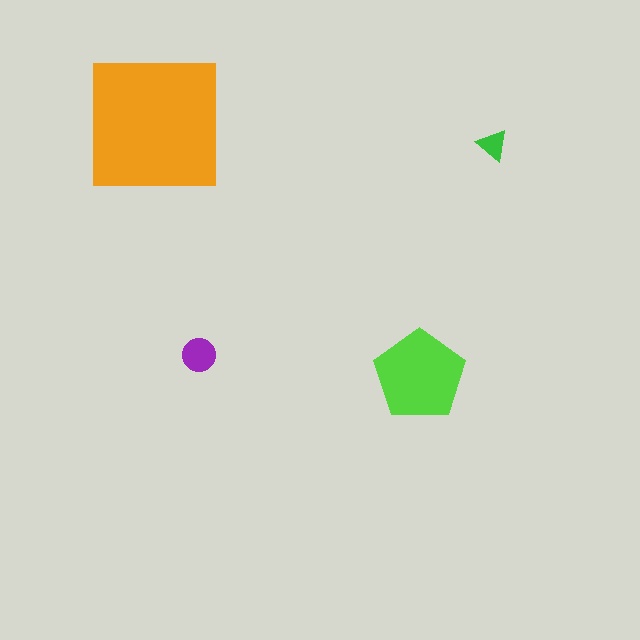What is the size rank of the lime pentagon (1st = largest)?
2nd.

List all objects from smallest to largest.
The green triangle, the purple circle, the lime pentagon, the orange square.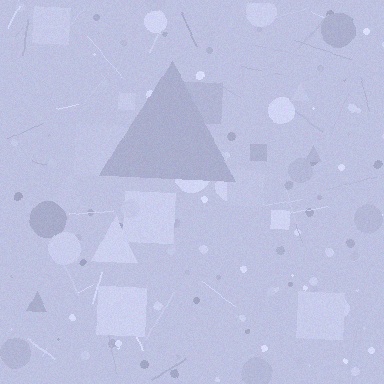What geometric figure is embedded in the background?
A triangle is embedded in the background.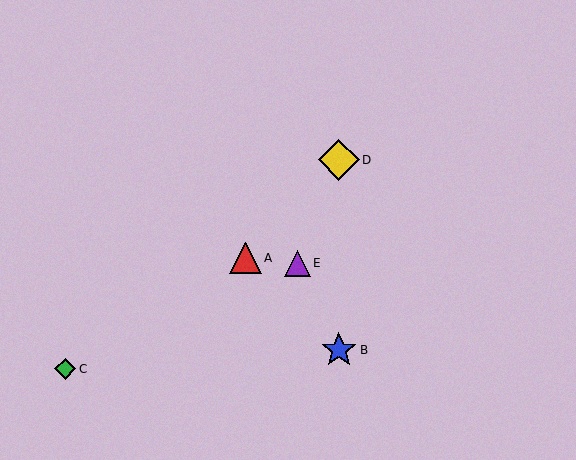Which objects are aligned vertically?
Objects B, D are aligned vertically.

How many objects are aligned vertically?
2 objects (B, D) are aligned vertically.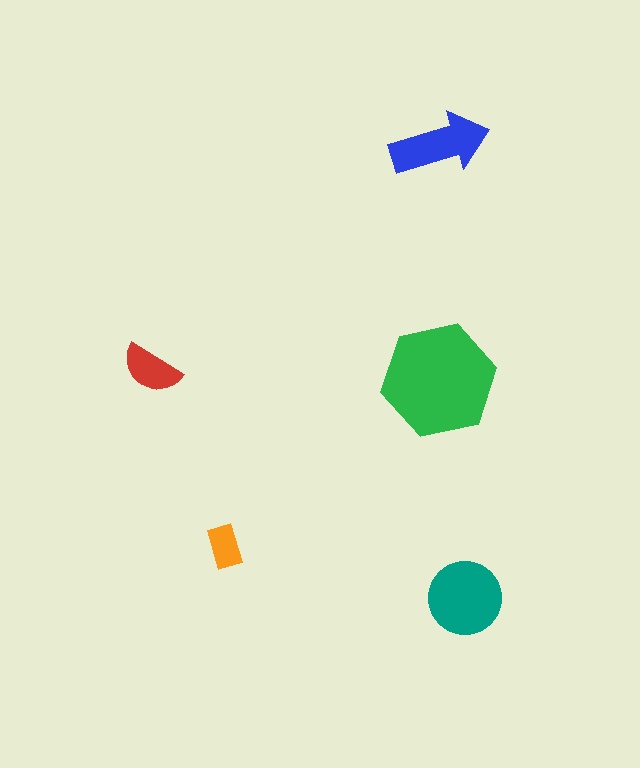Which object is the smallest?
The orange rectangle.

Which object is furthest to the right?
The teal circle is rightmost.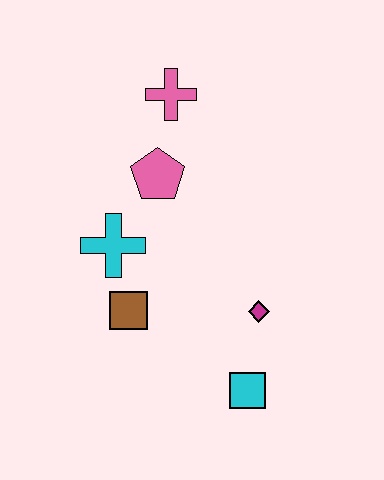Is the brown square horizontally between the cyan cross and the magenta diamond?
Yes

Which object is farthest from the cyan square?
The pink cross is farthest from the cyan square.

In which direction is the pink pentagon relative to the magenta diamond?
The pink pentagon is above the magenta diamond.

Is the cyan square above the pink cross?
No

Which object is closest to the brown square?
The cyan cross is closest to the brown square.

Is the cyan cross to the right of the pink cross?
No